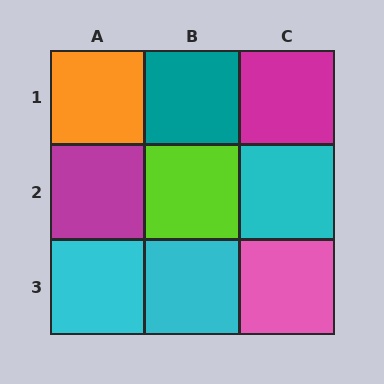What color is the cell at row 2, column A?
Magenta.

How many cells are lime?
1 cell is lime.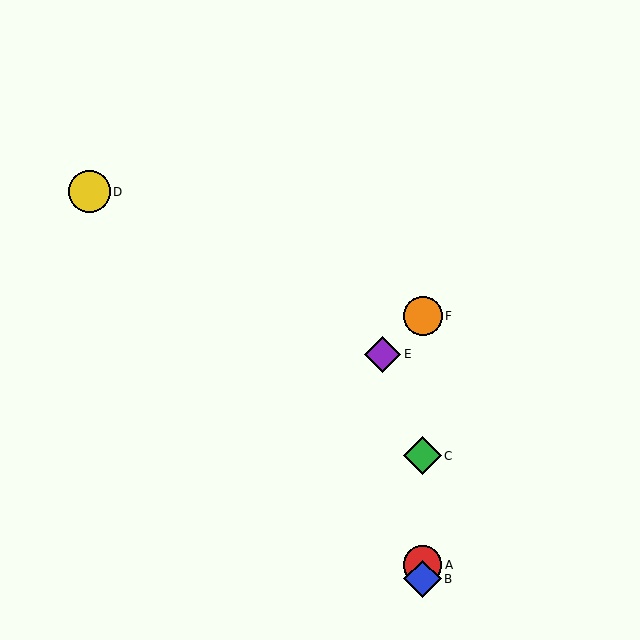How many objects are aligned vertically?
4 objects (A, B, C, F) are aligned vertically.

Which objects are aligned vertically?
Objects A, B, C, F are aligned vertically.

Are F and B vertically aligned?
Yes, both are at x≈423.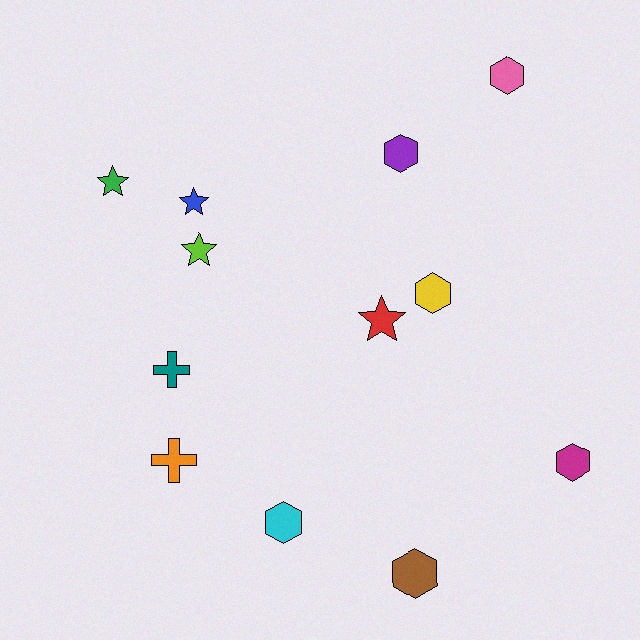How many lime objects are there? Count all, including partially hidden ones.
There is 1 lime object.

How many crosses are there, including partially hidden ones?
There are 2 crosses.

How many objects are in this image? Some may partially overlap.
There are 12 objects.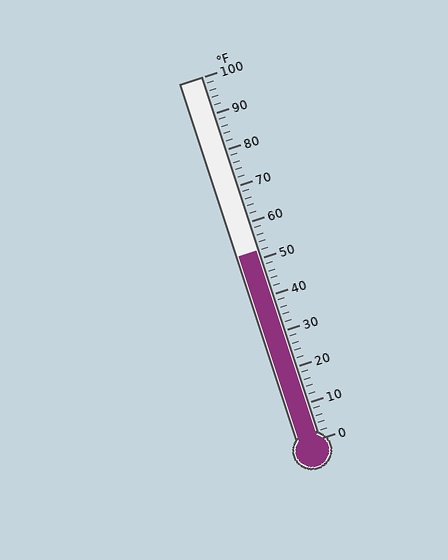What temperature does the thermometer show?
The thermometer shows approximately 52°F.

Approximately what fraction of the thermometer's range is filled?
The thermometer is filled to approximately 50% of its range.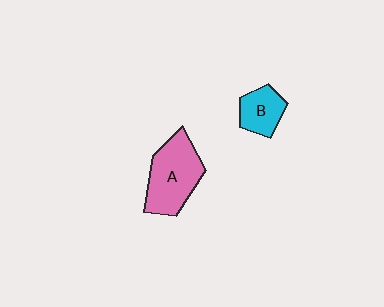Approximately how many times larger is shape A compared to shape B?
Approximately 1.9 times.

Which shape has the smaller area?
Shape B (cyan).